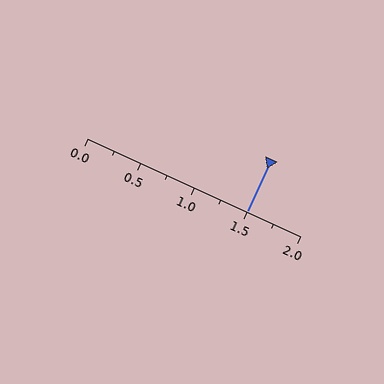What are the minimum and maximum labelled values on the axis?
The axis runs from 0.0 to 2.0.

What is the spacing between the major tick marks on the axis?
The major ticks are spaced 0.5 apart.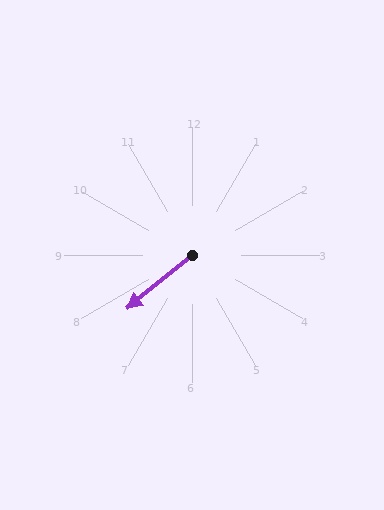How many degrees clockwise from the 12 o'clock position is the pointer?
Approximately 231 degrees.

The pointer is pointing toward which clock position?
Roughly 8 o'clock.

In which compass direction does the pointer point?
Southwest.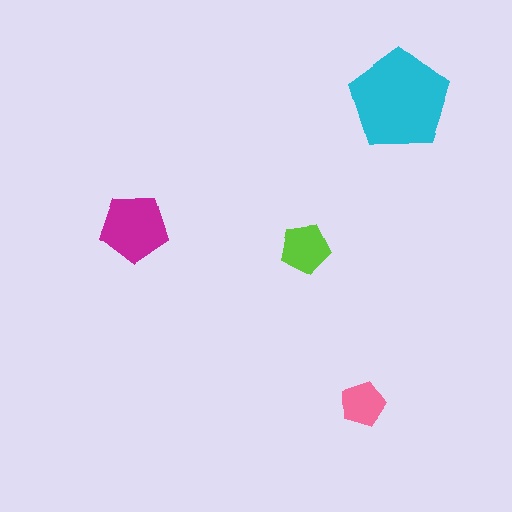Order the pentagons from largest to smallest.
the cyan one, the magenta one, the lime one, the pink one.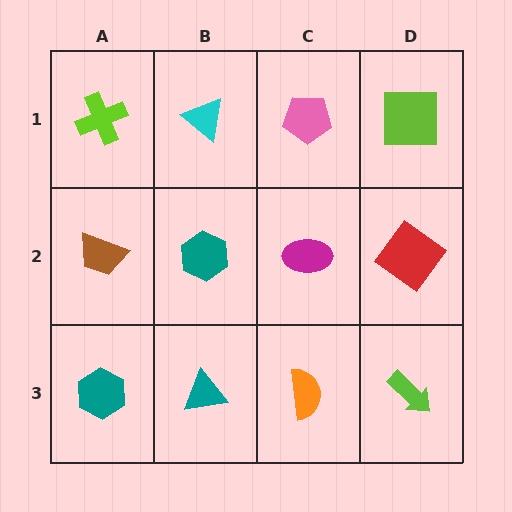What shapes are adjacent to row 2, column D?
A lime square (row 1, column D), a lime arrow (row 3, column D), a magenta ellipse (row 2, column C).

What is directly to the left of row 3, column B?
A teal hexagon.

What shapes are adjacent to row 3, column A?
A brown trapezoid (row 2, column A), a teal triangle (row 3, column B).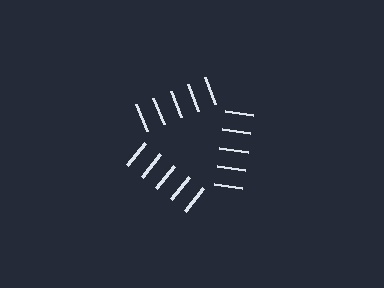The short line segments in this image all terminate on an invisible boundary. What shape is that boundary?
An illusory triangle — the line segments terminate on its edges but no continuous stroke is drawn.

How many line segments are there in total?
15 — 5 along each of the 3 edges.